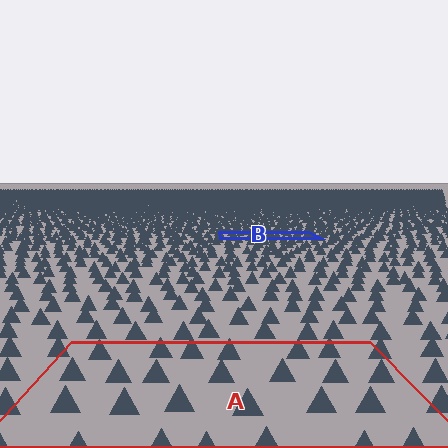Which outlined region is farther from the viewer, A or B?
Region B is farther from the viewer — the texture elements inside it appear smaller and more densely packed.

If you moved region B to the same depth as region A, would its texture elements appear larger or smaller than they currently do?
They would appear larger. At a closer depth, the same texture elements are projected at a bigger on-screen size.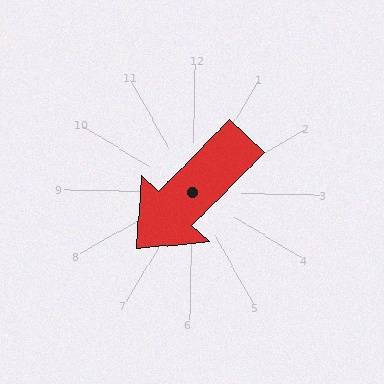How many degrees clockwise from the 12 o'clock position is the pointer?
Approximately 223 degrees.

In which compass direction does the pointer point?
Southwest.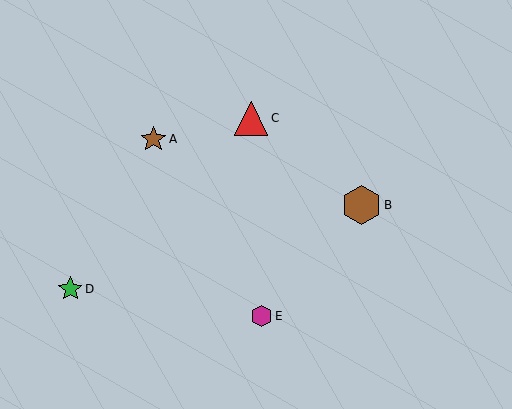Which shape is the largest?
The brown hexagon (labeled B) is the largest.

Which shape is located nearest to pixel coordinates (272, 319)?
The magenta hexagon (labeled E) at (261, 316) is nearest to that location.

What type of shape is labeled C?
Shape C is a red triangle.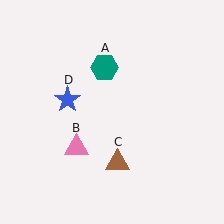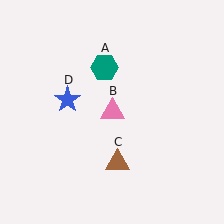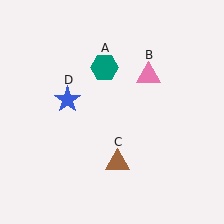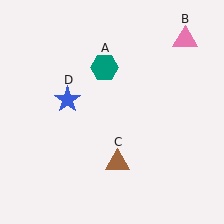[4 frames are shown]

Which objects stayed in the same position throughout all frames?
Teal hexagon (object A) and brown triangle (object C) and blue star (object D) remained stationary.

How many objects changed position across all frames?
1 object changed position: pink triangle (object B).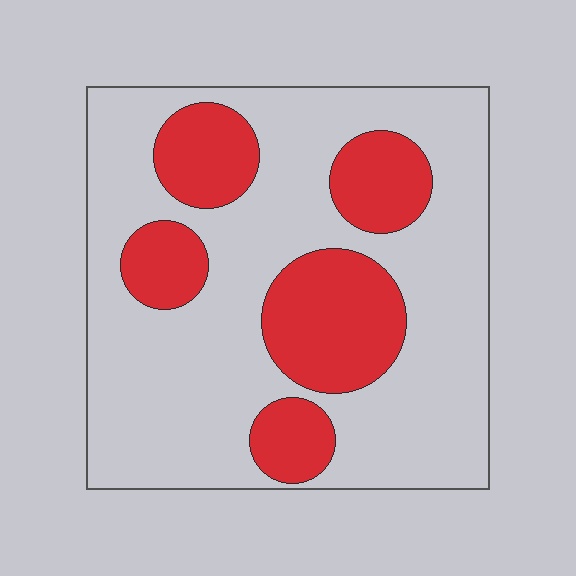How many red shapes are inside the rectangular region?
5.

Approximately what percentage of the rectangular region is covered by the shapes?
Approximately 30%.